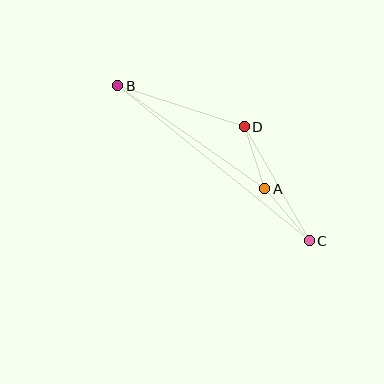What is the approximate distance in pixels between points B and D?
The distance between B and D is approximately 133 pixels.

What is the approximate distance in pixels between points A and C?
The distance between A and C is approximately 68 pixels.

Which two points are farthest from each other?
Points B and C are farthest from each other.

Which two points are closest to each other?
Points A and D are closest to each other.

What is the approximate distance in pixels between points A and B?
The distance between A and B is approximately 179 pixels.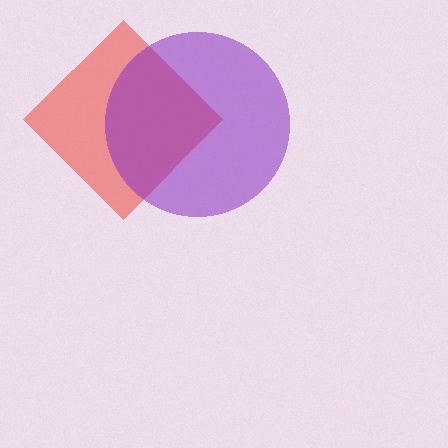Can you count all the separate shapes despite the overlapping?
Yes, there are 2 separate shapes.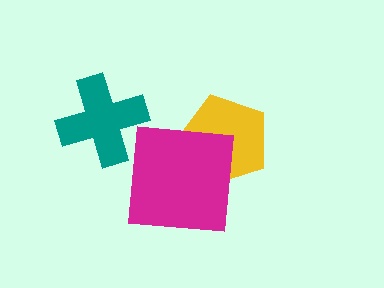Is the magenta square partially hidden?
No, no other shape covers it.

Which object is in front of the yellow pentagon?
The magenta square is in front of the yellow pentagon.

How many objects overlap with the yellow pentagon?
1 object overlaps with the yellow pentagon.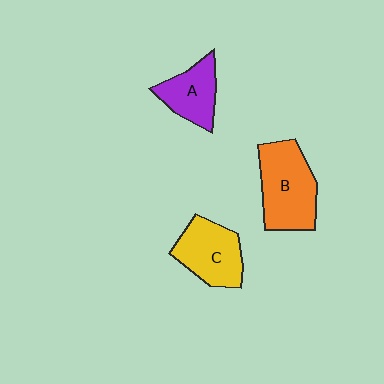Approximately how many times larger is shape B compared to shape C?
Approximately 1.2 times.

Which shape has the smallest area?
Shape A (purple).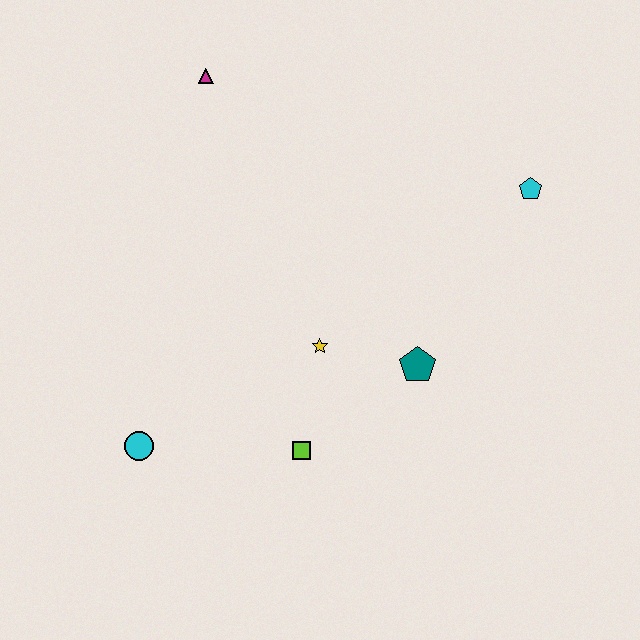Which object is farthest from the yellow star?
The magenta triangle is farthest from the yellow star.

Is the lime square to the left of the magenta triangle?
No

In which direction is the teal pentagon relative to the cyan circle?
The teal pentagon is to the right of the cyan circle.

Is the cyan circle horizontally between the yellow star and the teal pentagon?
No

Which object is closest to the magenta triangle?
The yellow star is closest to the magenta triangle.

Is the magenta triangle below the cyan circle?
No